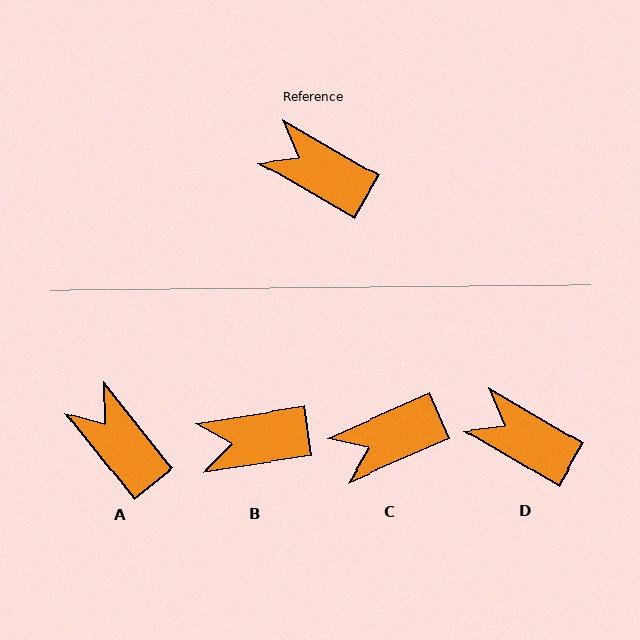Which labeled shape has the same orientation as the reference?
D.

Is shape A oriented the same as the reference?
No, it is off by about 22 degrees.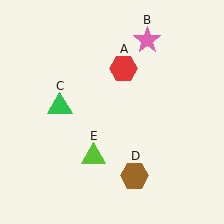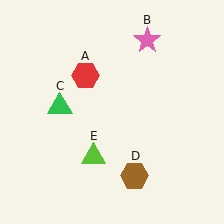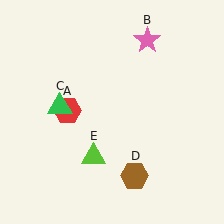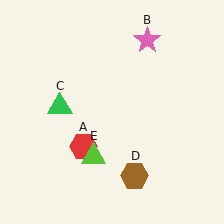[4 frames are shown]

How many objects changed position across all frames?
1 object changed position: red hexagon (object A).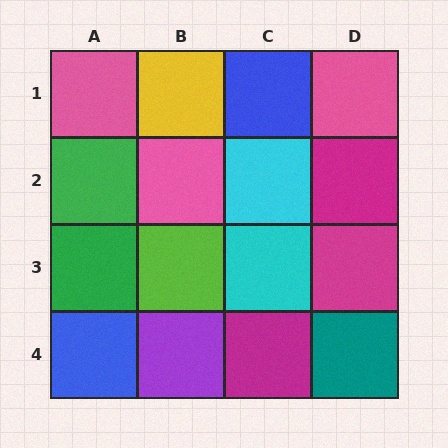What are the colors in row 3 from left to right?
Green, lime, cyan, magenta.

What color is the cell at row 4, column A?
Blue.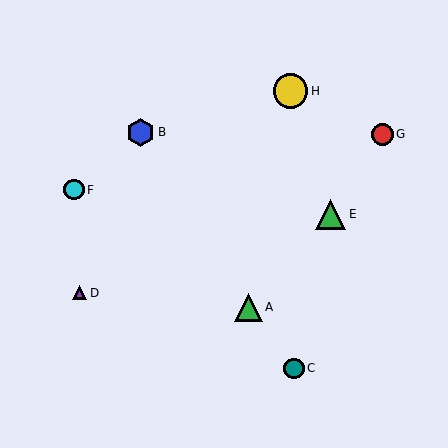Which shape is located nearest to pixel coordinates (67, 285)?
The purple triangle (labeled D) at (80, 293) is nearest to that location.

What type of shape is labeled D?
Shape D is a purple triangle.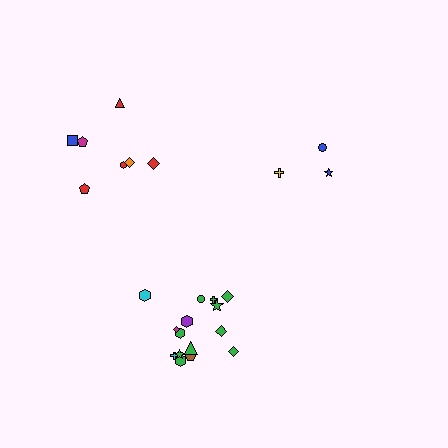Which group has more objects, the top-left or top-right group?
The top-left group.